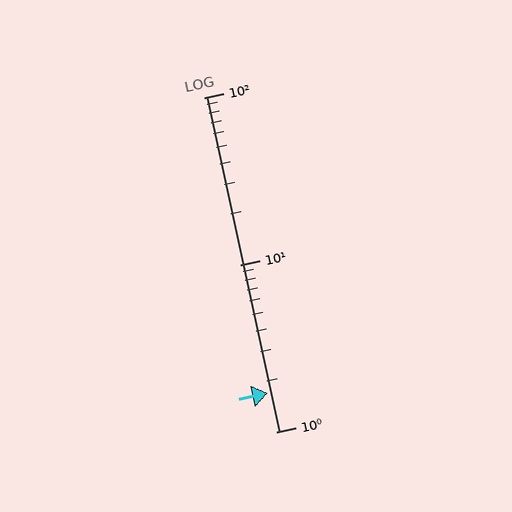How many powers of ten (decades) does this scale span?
The scale spans 2 decades, from 1 to 100.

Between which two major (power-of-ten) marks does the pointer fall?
The pointer is between 1 and 10.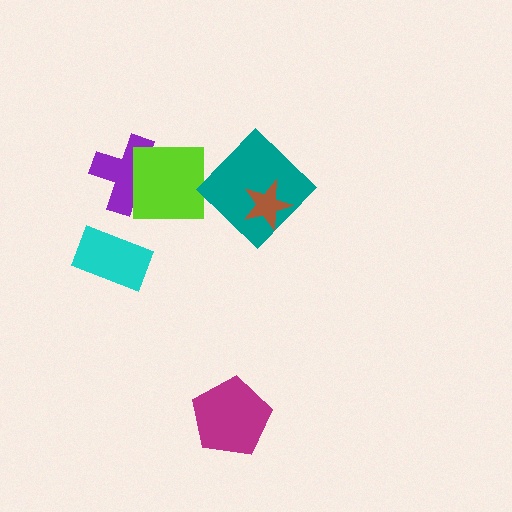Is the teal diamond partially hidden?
Yes, it is partially covered by another shape.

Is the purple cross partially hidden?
Yes, it is partially covered by another shape.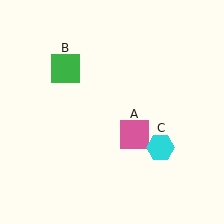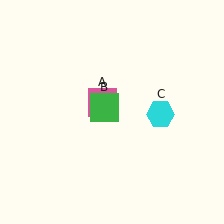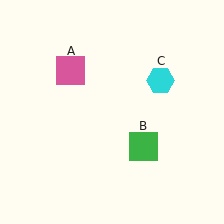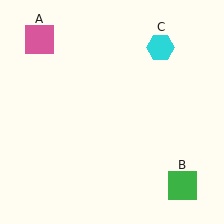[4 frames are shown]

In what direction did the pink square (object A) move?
The pink square (object A) moved up and to the left.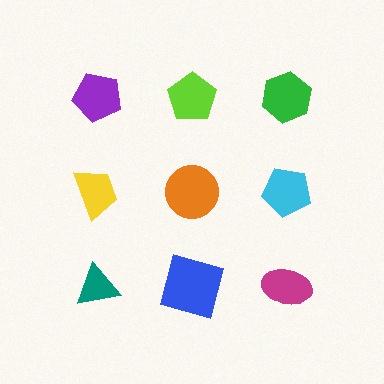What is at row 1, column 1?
A purple pentagon.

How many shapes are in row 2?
3 shapes.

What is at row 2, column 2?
An orange circle.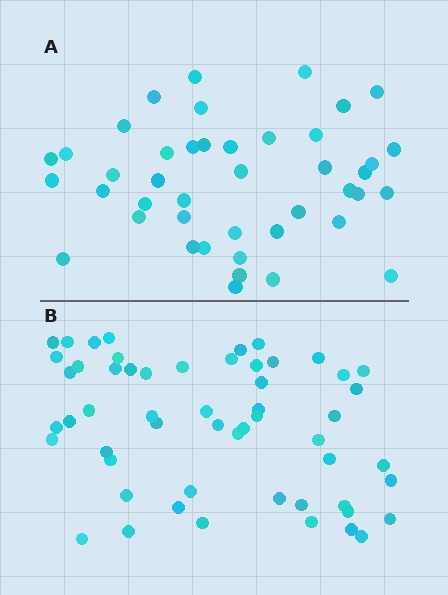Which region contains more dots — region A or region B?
Region B (the bottom region) has more dots.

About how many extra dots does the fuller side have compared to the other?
Region B has roughly 12 or so more dots than region A.